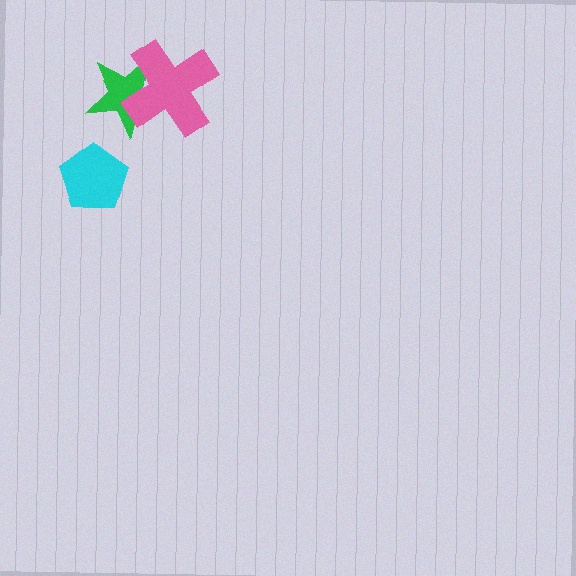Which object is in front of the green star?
The pink cross is in front of the green star.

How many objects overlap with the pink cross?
1 object overlaps with the pink cross.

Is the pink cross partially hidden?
No, no other shape covers it.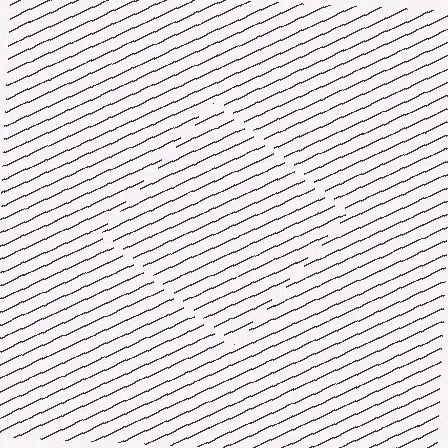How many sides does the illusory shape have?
4 sides — the line-ends trace a square.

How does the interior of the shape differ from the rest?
The interior of the shape contains the same grating, shifted by half a period — the contour is defined by the phase discontinuity where line-ends from the inner and outer gratings abut.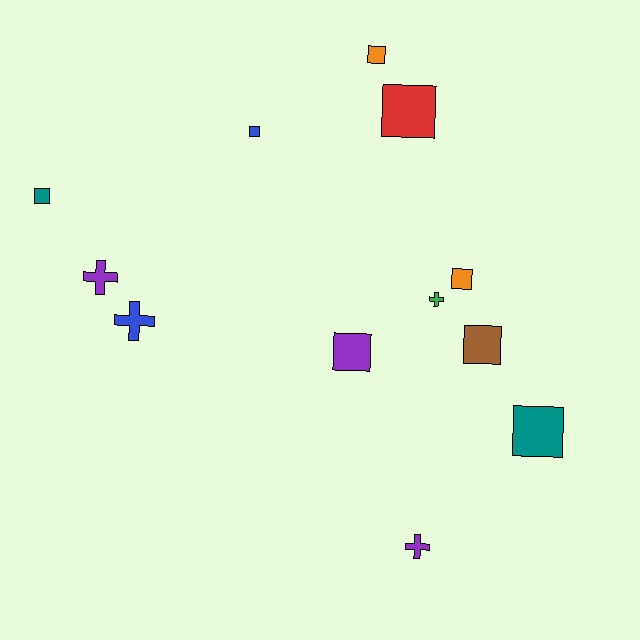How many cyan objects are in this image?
There are no cyan objects.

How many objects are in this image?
There are 12 objects.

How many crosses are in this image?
There are 4 crosses.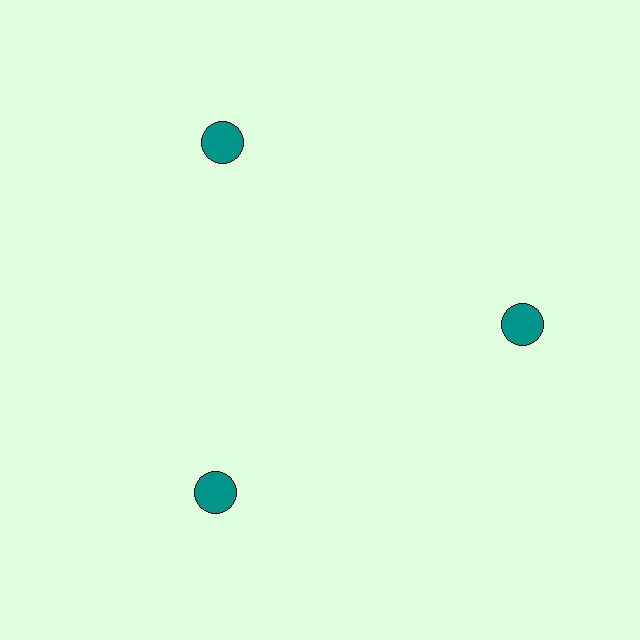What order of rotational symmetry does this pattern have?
This pattern has 3-fold rotational symmetry.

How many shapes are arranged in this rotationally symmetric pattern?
There are 3 shapes, arranged in 3 groups of 1.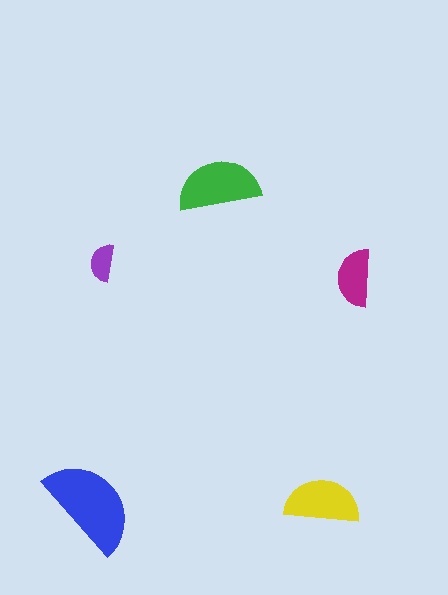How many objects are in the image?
There are 5 objects in the image.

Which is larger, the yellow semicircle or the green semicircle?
The green one.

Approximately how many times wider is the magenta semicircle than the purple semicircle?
About 1.5 times wider.